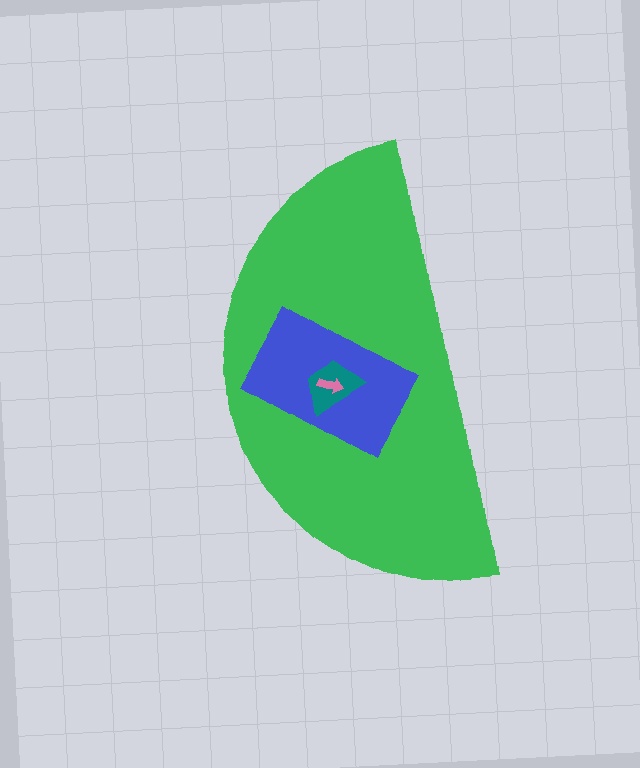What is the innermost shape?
The pink arrow.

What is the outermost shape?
The green semicircle.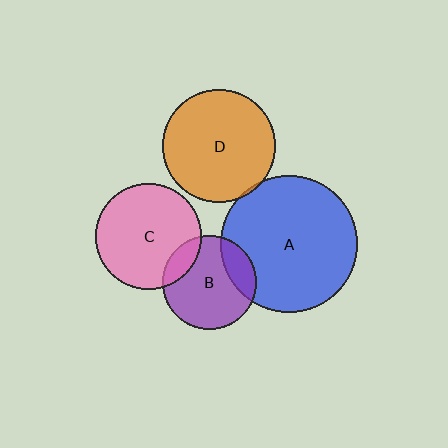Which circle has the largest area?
Circle A (blue).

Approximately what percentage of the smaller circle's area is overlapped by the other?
Approximately 15%.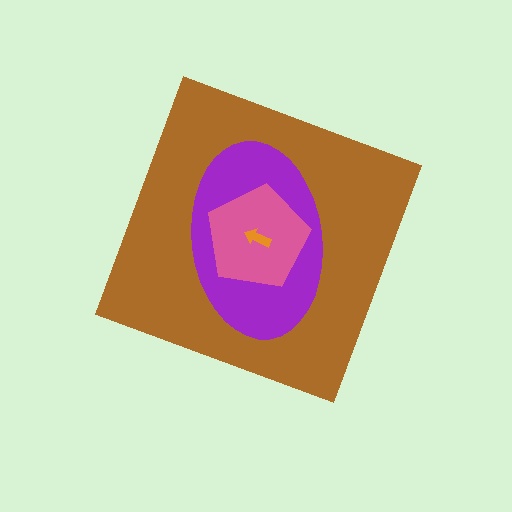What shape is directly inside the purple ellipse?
The pink pentagon.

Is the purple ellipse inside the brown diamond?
Yes.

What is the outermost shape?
The brown diamond.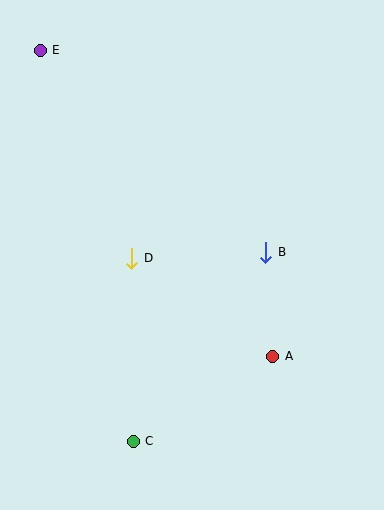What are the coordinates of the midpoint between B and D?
The midpoint between B and D is at (199, 255).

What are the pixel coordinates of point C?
Point C is at (133, 441).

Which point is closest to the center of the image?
Point D at (132, 258) is closest to the center.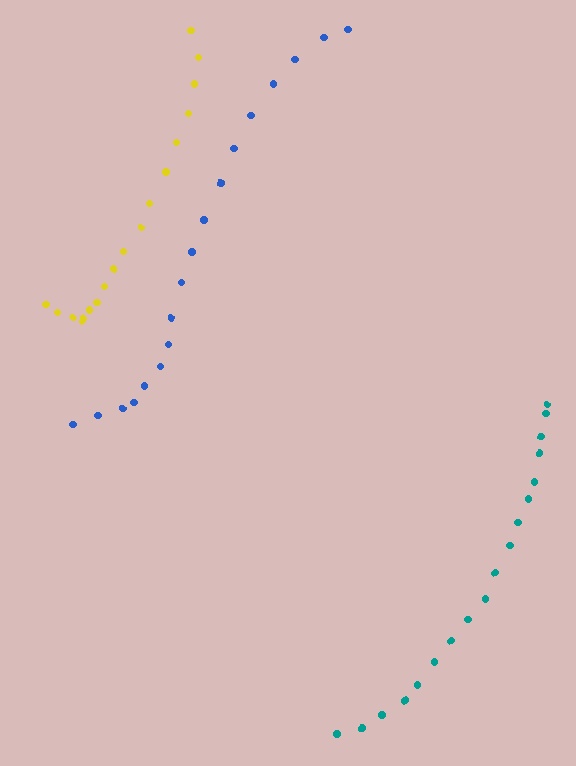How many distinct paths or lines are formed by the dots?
There are 3 distinct paths.